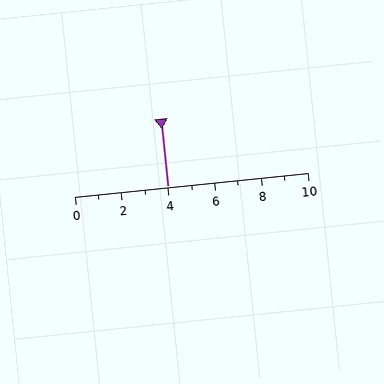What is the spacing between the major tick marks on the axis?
The major ticks are spaced 2 apart.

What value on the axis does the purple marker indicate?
The marker indicates approximately 4.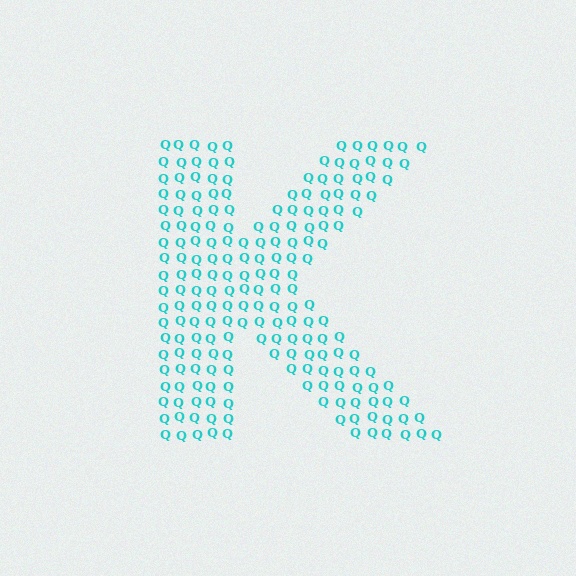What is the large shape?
The large shape is the letter K.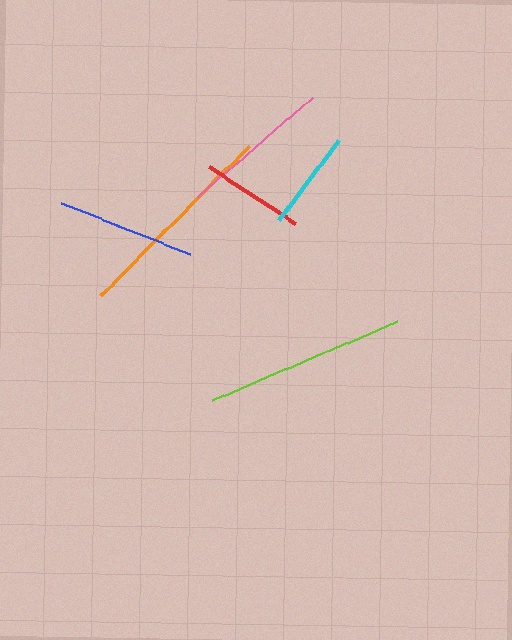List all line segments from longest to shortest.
From longest to shortest: orange, lime, pink, blue, red, cyan.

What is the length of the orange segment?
The orange segment is approximately 211 pixels long.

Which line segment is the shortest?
The cyan line is the shortest at approximately 101 pixels.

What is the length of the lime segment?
The lime segment is approximately 202 pixels long.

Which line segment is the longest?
The orange line is the longest at approximately 211 pixels.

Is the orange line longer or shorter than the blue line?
The orange line is longer than the blue line.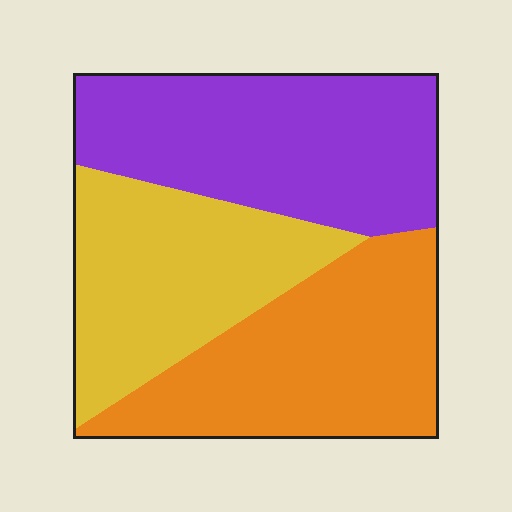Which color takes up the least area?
Yellow, at roughly 30%.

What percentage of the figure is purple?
Purple covers roughly 35% of the figure.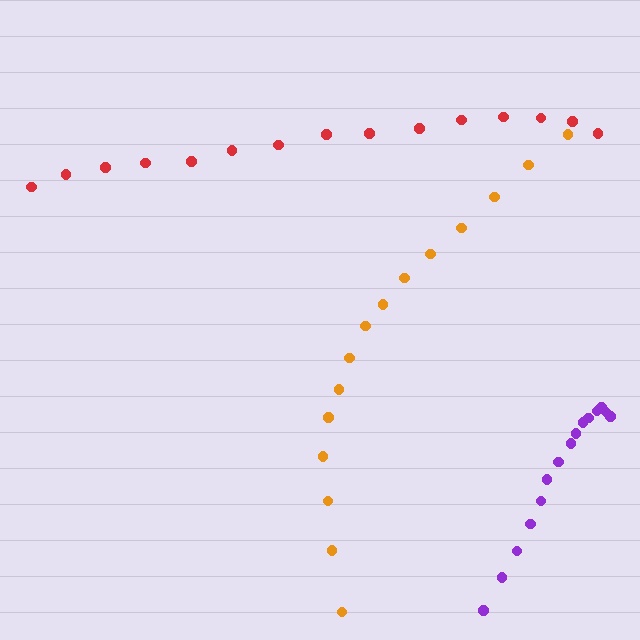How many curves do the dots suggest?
There are 3 distinct paths.